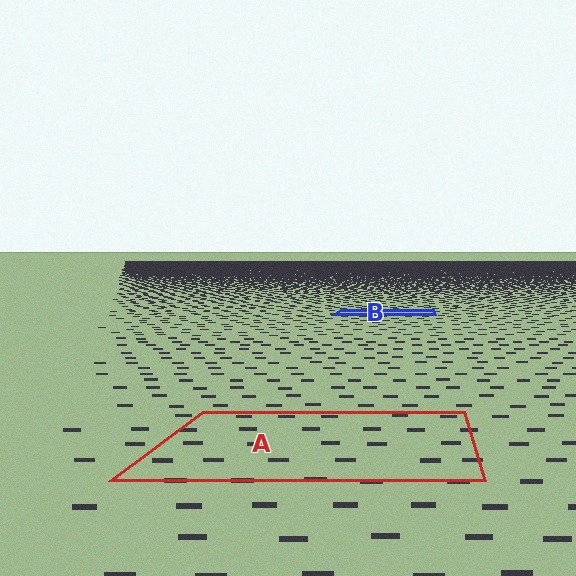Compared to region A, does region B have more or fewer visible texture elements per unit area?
Region B has more texture elements per unit area — they are packed more densely because it is farther away.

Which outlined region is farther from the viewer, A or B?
Region B is farther from the viewer — the texture elements inside it appear smaller and more densely packed.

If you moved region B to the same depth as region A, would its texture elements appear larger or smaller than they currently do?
They would appear larger. At a closer depth, the same texture elements are projected at a bigger on-screen size.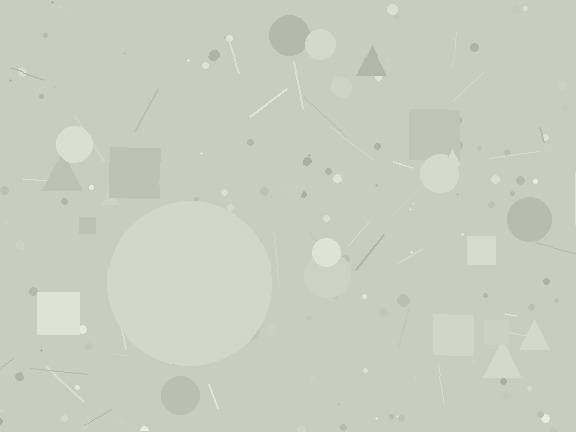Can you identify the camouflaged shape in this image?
The camouflaged shape is a circle.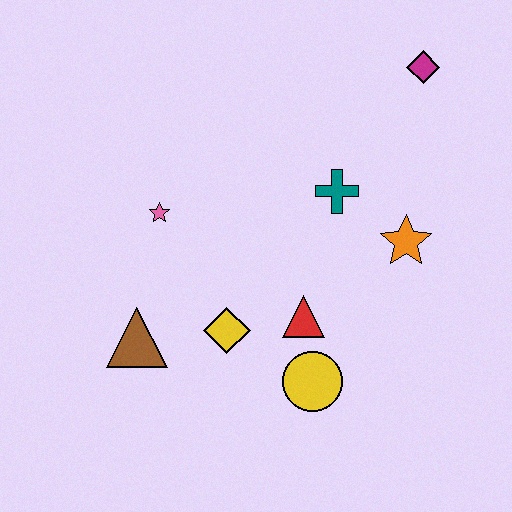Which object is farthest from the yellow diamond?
The magenta diamond is farthest from the yellow diamond.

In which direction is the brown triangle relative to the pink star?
The brown triangle is below the pink star.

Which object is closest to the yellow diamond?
The red triangle is closest to the yellow diamond.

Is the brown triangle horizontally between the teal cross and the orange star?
No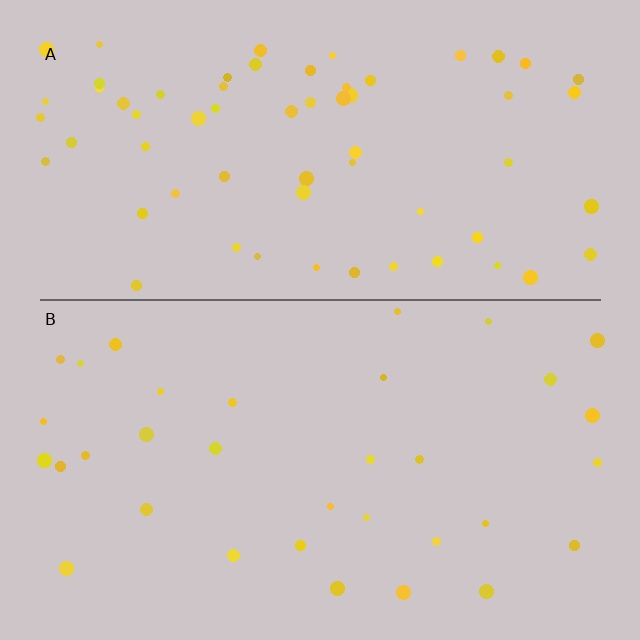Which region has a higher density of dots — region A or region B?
A (the top).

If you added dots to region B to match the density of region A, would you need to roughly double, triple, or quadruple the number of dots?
Approximately double.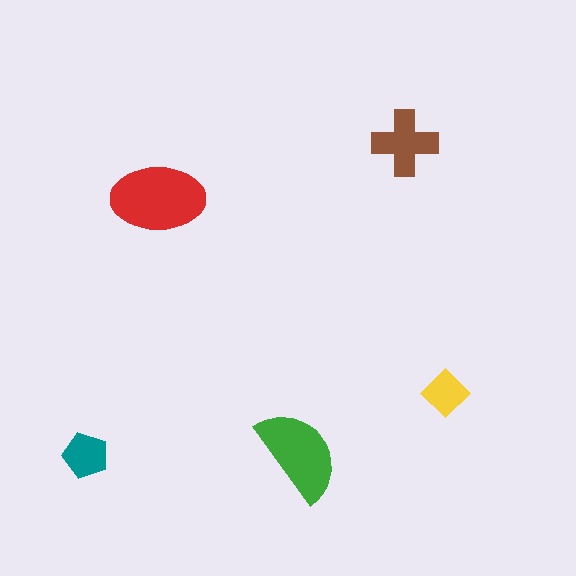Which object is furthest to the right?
The yellow diamond is rightmost.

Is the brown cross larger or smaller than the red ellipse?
Smaller.